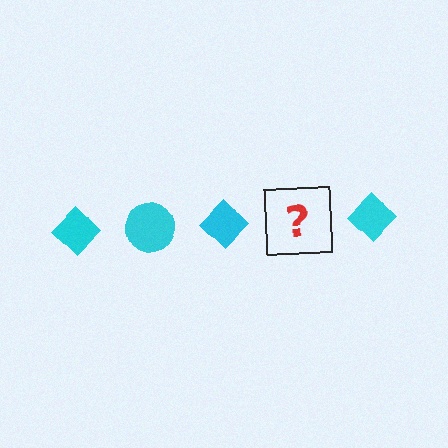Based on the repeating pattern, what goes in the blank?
The blank should be a cyan circle.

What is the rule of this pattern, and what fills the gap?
The rule is that the pattern cycles through diamond, circle shapes in cyan. The gap should be filled with a cyan circle.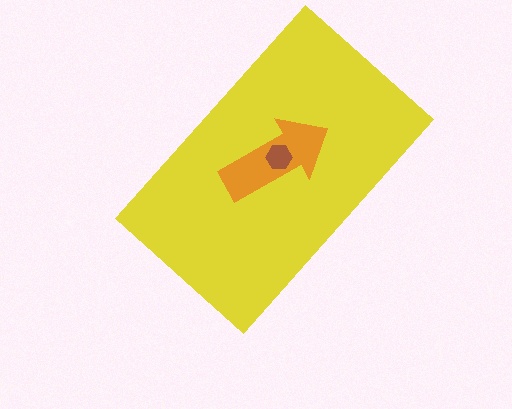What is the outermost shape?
The yellow rectangle.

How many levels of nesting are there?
3.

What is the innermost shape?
The brown hexagon.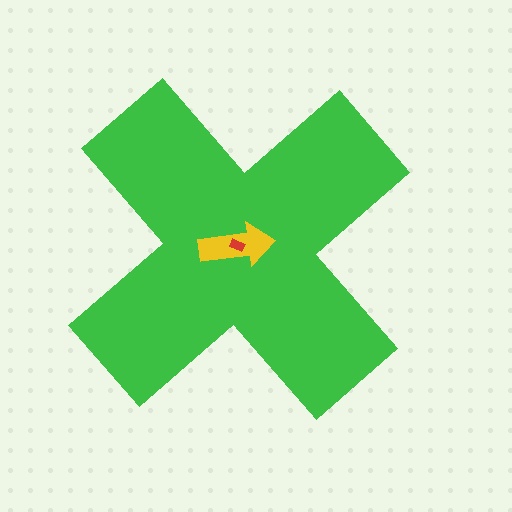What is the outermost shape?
The green cross.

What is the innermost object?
The red rectangle.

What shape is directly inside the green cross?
The yellow arrow.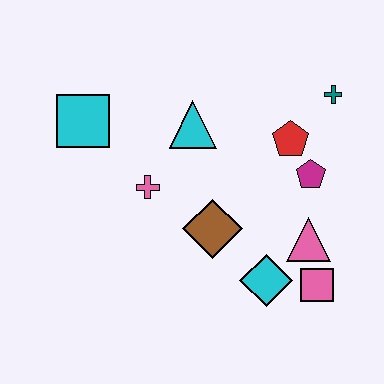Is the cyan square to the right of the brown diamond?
No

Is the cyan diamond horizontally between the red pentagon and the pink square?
No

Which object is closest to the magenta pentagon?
The red pentagon is closest to the magenta pentagon.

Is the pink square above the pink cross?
No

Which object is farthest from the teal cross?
The cyan square is farthest from the teal cross.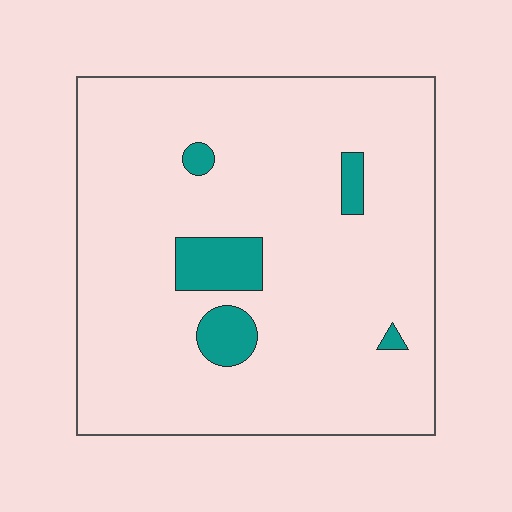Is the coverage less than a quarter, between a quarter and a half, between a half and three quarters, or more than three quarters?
Less than a quarter.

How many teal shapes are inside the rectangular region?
5.